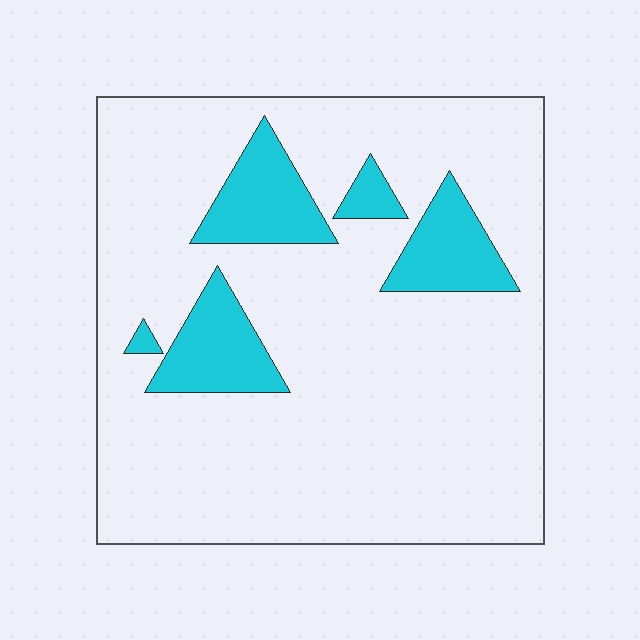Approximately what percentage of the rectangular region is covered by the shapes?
Approximately 15%.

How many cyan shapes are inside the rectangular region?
5.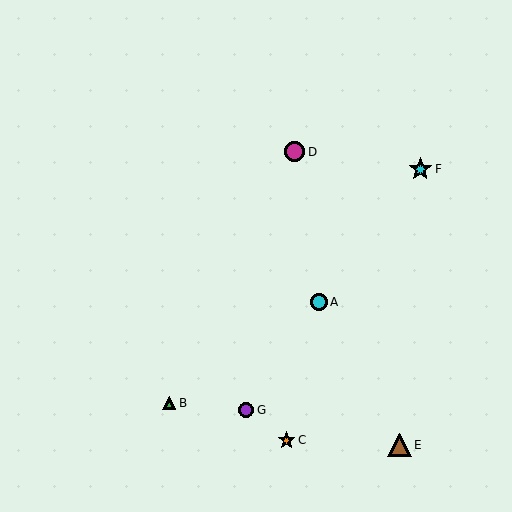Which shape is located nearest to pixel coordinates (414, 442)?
The brown triangle (labeled E) at (399, 445) is nearest to that location.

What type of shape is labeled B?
Shape B is a green triangle.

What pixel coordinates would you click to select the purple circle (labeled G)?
Click at (246, 410) to select the purple circle G.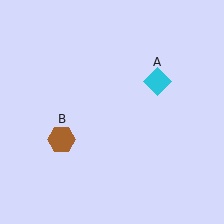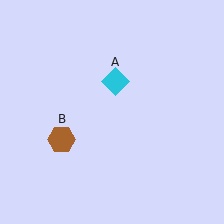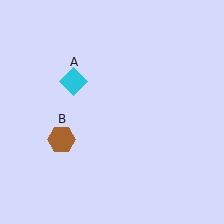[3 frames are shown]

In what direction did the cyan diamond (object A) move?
The cyan diamond (object A) moved left.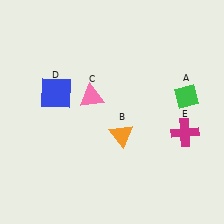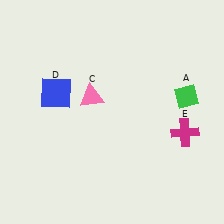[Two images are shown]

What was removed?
The orange triangle (B) was removed in Image 2.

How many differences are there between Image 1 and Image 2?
There is 1 difference between the two images.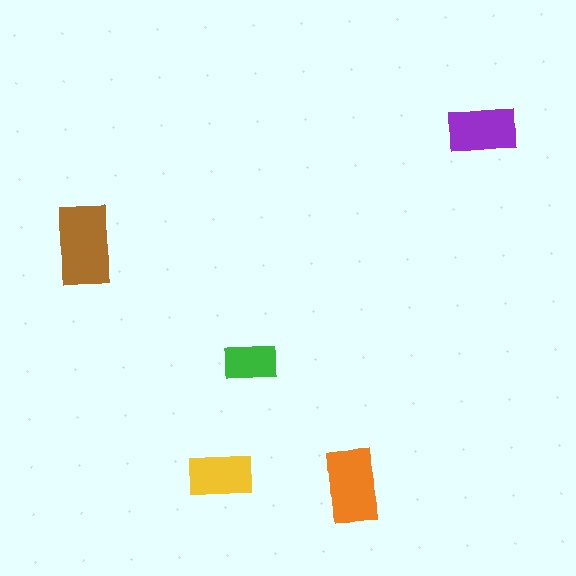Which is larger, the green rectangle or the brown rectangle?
The brown one.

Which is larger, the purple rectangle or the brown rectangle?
The brown one.